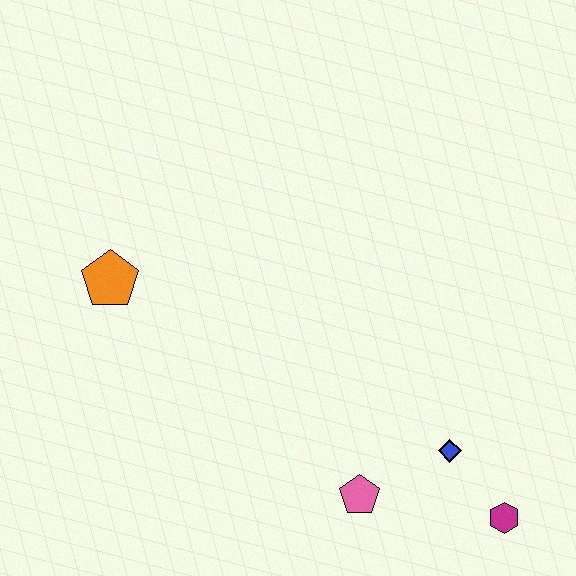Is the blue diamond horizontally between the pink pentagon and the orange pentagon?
No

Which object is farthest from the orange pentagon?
The magenta hexagon is farthest from the orange pentagon.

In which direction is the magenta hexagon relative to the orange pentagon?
The magenta hexagon is to the right of the orange pentagon.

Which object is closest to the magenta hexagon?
The blue diamond is closest to the magenta hexagon.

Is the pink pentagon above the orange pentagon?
No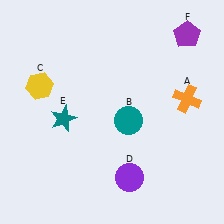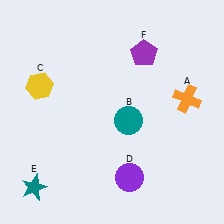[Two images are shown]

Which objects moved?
The objects that moved are: the teal star (E), the purple pentagon (F).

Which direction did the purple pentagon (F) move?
The purple pentagon (F) moved left.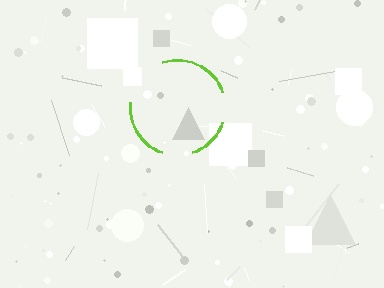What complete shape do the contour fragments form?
The contour fragments form a circle.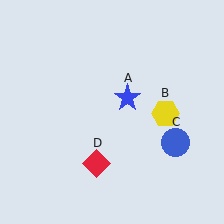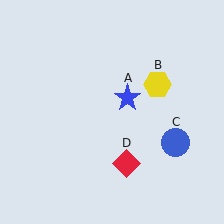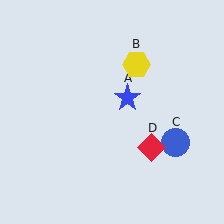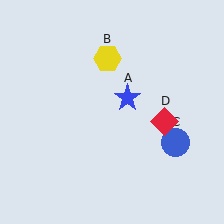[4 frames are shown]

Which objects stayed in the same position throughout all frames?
Blue star (object A) and blue circle (object C) remained stationary.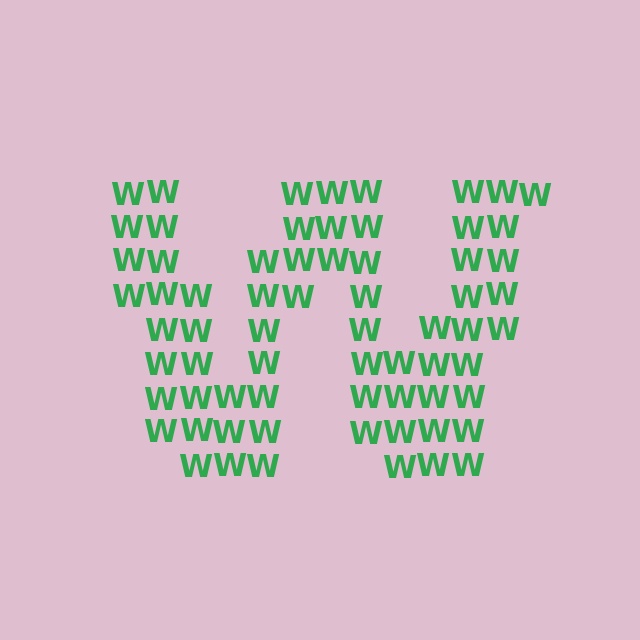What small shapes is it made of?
It is made of small letter W's.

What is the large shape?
The large shape is the letter W.